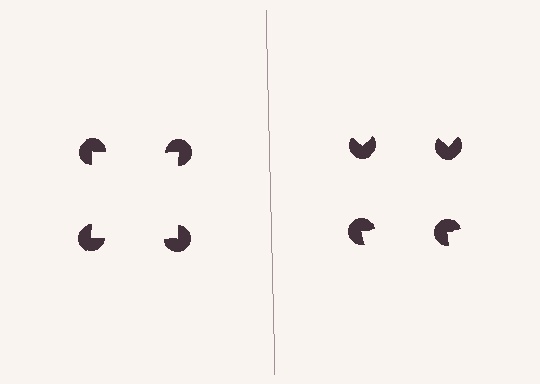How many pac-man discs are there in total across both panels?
8 — 4 on each side.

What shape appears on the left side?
An illusory square.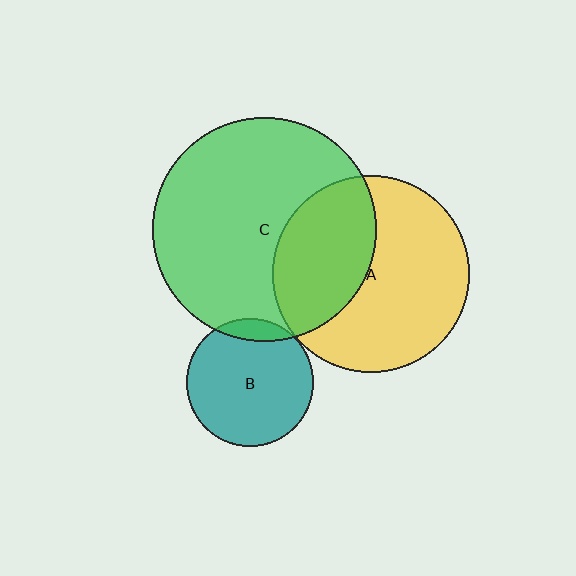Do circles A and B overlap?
Yes.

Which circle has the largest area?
Circle C (green).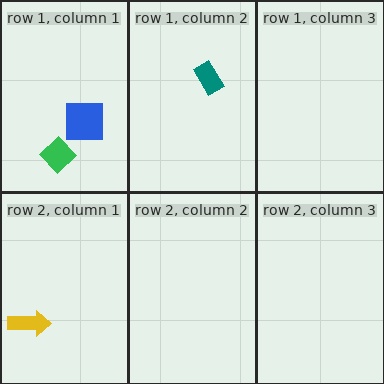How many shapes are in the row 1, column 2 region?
1.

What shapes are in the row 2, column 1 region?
The yellow arrow.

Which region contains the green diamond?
The row 1, column 1 region.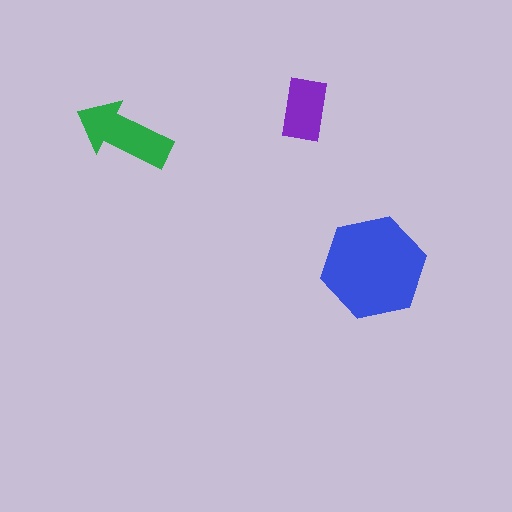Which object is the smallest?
The purple rectangle.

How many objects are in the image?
There are 3 objects in the image.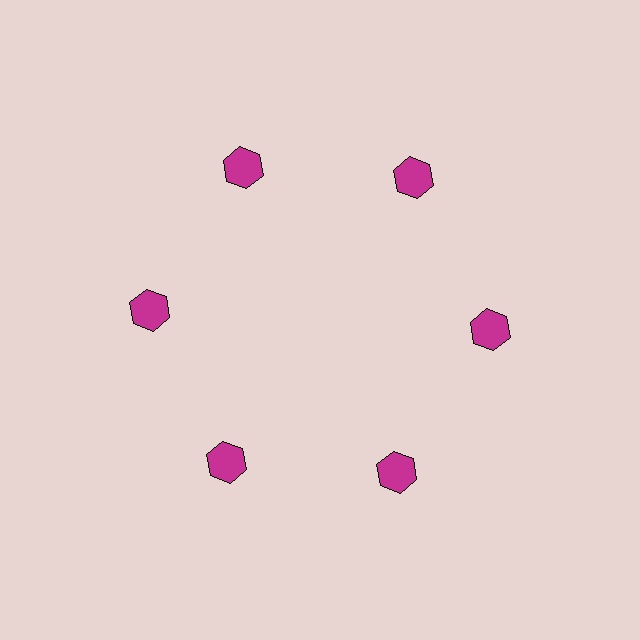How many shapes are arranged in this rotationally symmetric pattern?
There are 6 shapes, arranged in 6 groups of 1.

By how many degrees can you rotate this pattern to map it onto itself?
The pattern maps onto itself every 60 degrees of rotation.